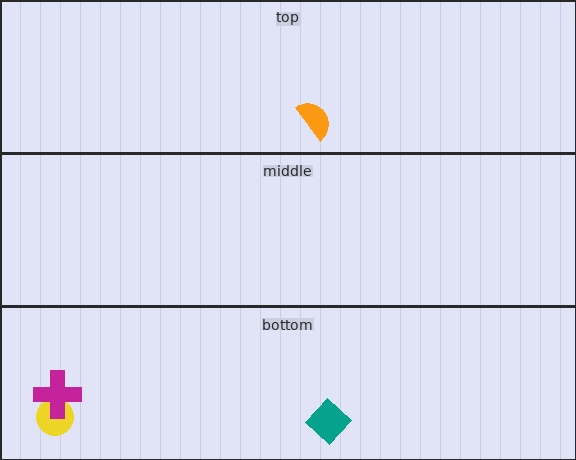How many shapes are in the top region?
1.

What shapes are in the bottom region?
The teal diamond, the yellow circle, the magenta cross.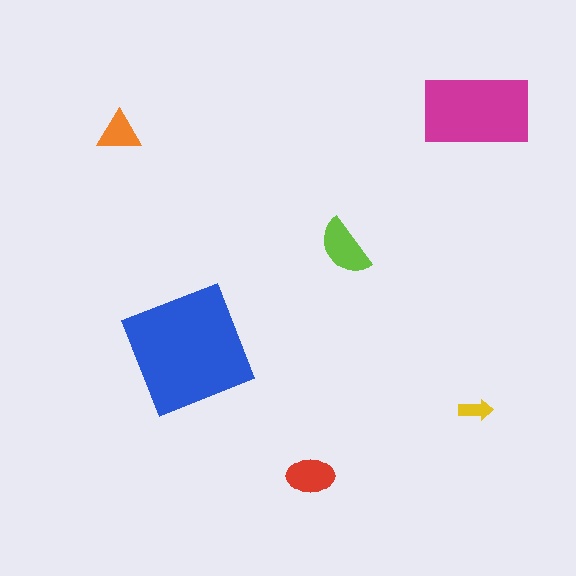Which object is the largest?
The blue square.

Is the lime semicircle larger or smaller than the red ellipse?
Larger.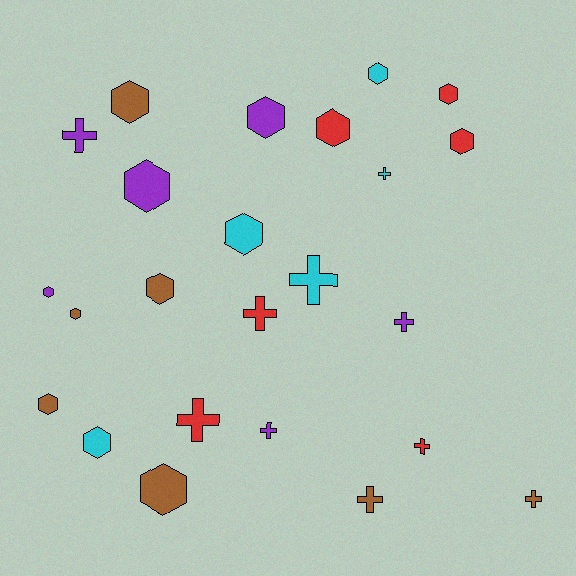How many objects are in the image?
There are 24 objects.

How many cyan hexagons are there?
There are 3 cyan hexagons.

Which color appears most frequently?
Brown, with 7 objects.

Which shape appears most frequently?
Hexagon, with 14 objects.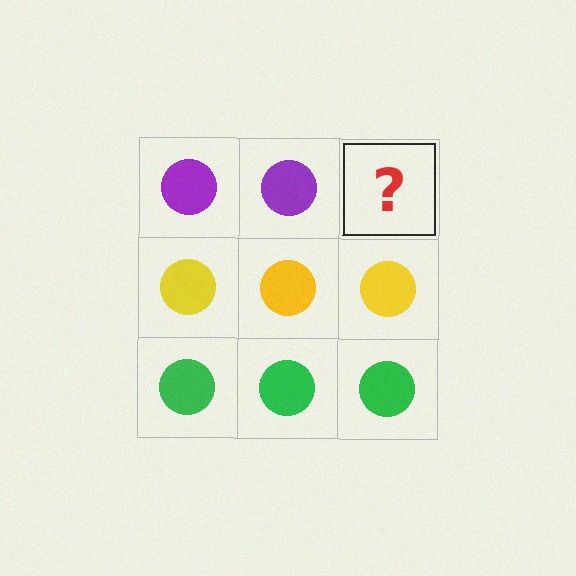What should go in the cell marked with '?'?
The missing cell should contain a purple circle.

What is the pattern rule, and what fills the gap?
The rule is that each row has a consistent color. The gap should be filled with a purple circle.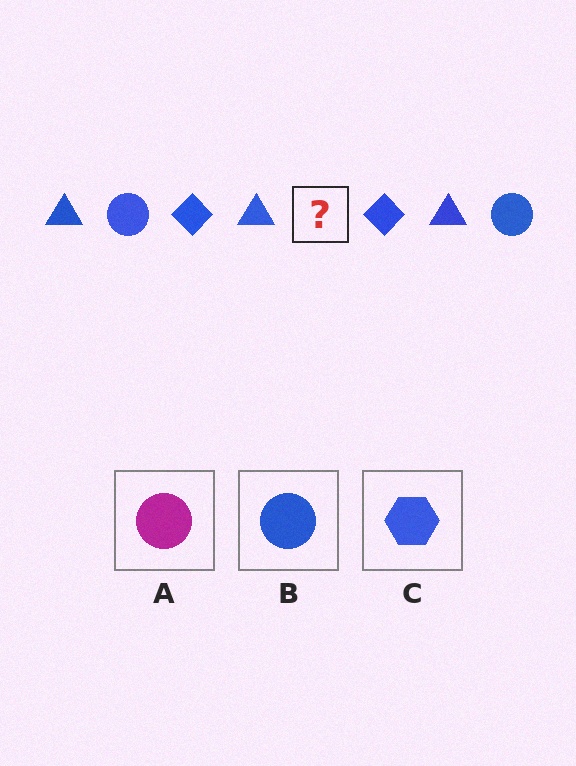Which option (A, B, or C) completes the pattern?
B.